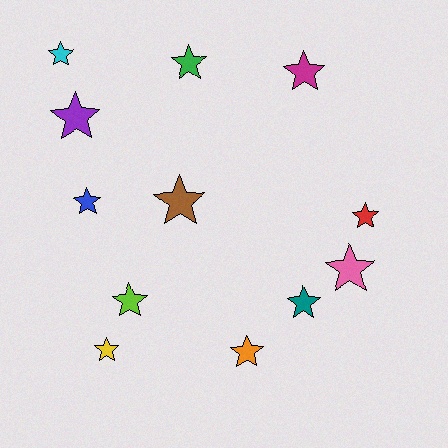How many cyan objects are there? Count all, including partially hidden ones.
There is 1 cyan object.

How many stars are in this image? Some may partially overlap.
There are 12 stars.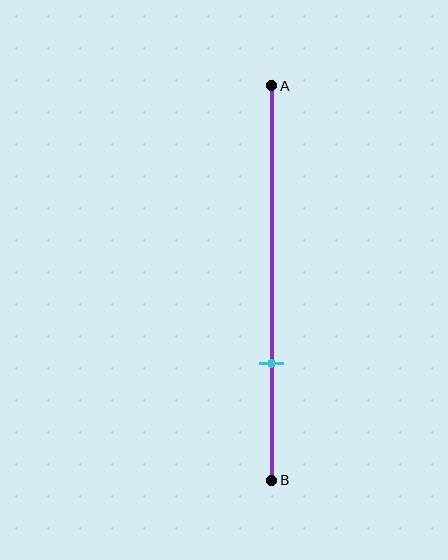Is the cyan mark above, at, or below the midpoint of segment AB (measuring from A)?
The cyan mark is below the midpoint of segment AB.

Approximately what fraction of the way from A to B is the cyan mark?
The cyan mark is approximately 70% of the way from A to B.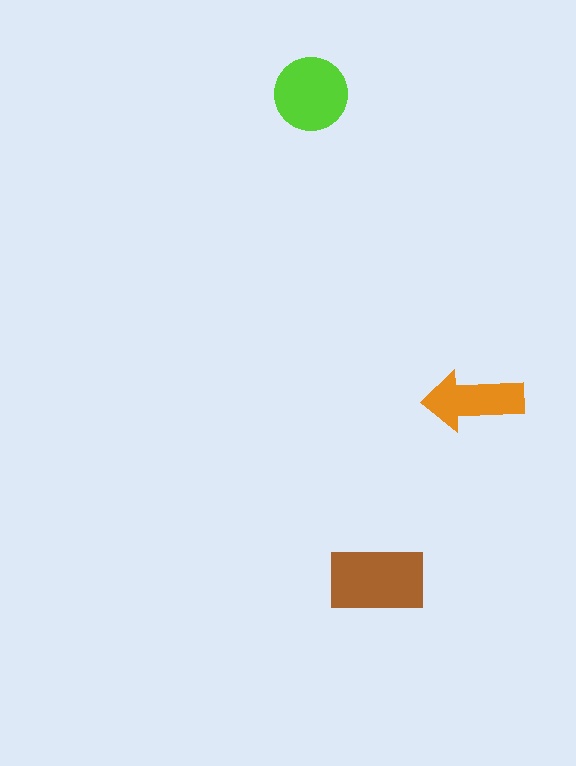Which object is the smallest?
The orange arrow.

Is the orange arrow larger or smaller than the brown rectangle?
Smaller.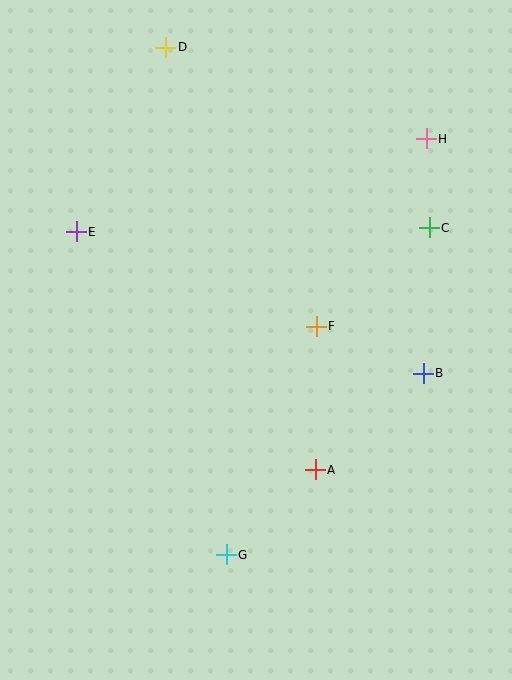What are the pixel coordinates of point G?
Point G is at (226, 555).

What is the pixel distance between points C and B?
The distance between C and B is 146 pixels.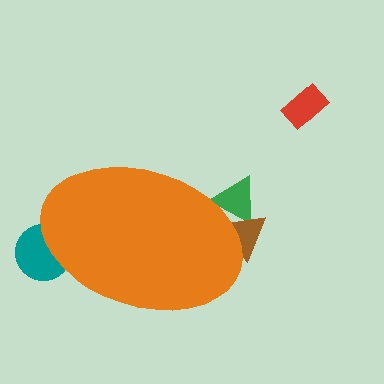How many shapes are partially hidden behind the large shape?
3 shapes are partially hidden.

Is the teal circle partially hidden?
Yes, the teal circle is partially hidden behind the orange ellipse.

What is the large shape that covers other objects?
An orange ellipse.